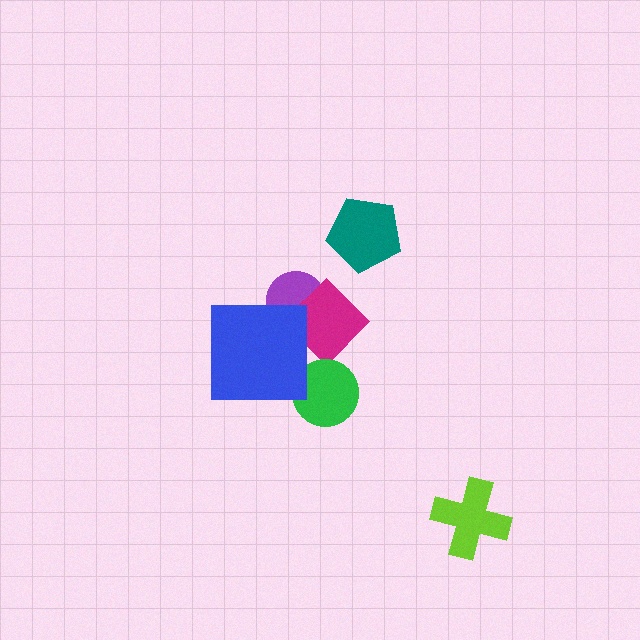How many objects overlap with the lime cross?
0 objects overlap with the lime cross.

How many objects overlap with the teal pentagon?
0 objects overlap with the teal pentagon.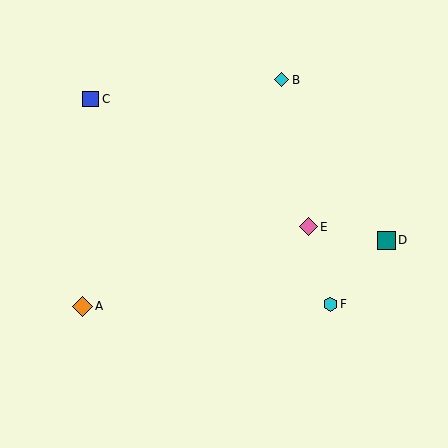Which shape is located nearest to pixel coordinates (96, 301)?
The orange diamond (labeled A) at (82, 306) is nearest to that location.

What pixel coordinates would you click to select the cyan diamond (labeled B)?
Click at (282, 80) to select the cyan diamond B.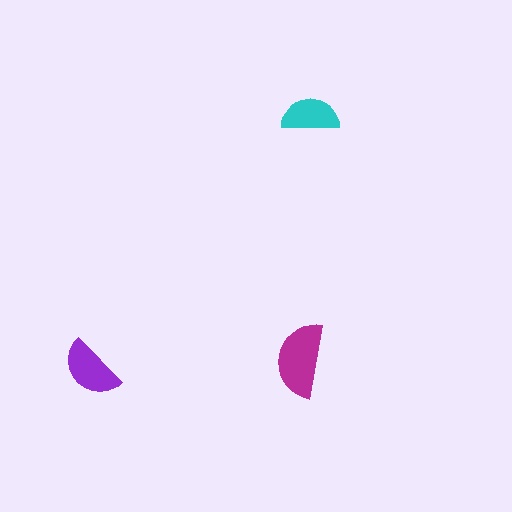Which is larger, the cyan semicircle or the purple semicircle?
The purple one.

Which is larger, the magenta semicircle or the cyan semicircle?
The magenta one.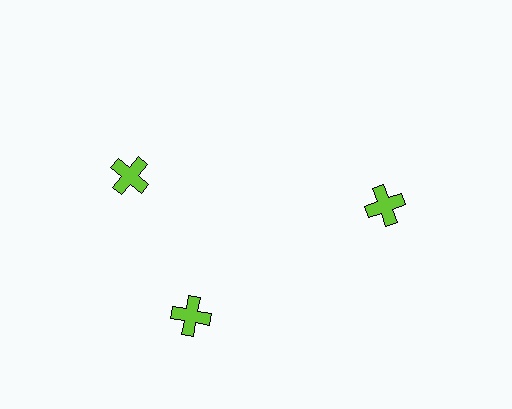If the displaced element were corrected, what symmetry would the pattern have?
It would have 3-fold rotational symmetry — the pattern would map onto itself every 120 degrees.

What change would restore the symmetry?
The symmetry would be restored by rotating it back into even spacing with its neighbors so that all 3 crosses sit at equal angles and equal distance from the center.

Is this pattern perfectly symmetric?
No. The 3 lime crosses are arranged in a ring, but one element near the 11 o'clock position is rotated out of alignment along the ring, breaking the 3-fold rotational symmetry.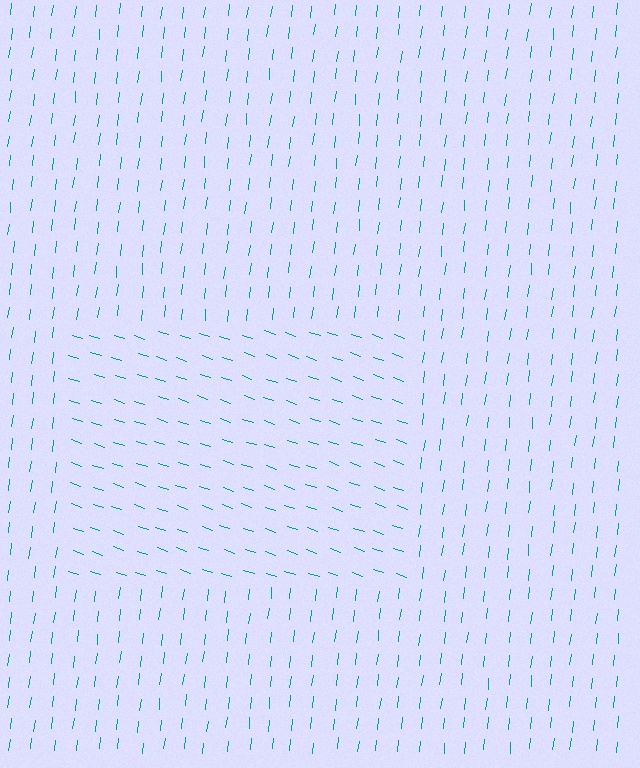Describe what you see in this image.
The image is filled with small teal line segments. A rectangle region in the image has lines oriented differently from the surrounding lines, creating a visible texture boundary.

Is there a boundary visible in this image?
Yes, there is a texture boundary formed by a change in line orientation.